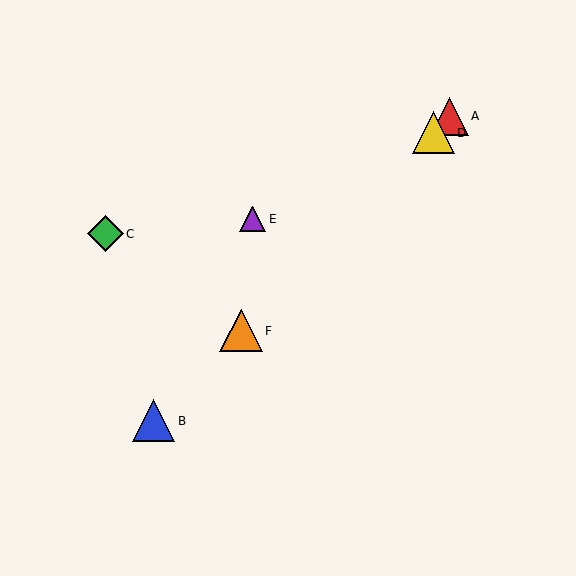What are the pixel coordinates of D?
Object D is at (433, 133).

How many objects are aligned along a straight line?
4 objects (A, B, D, F) are aligned along a straight line.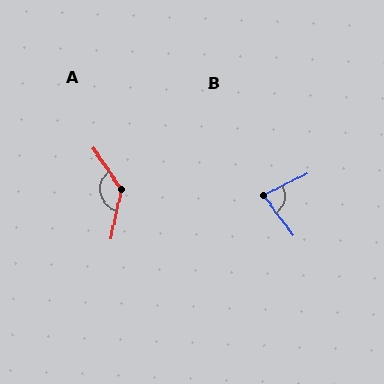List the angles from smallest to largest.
B (80°), A (133°).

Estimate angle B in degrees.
Approximately 80 degrees.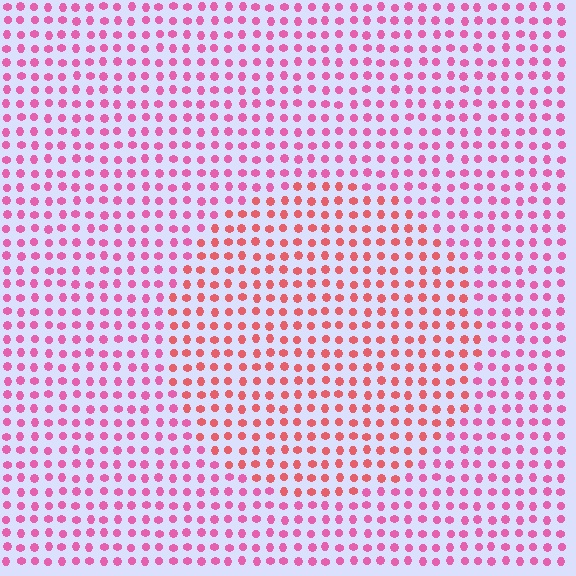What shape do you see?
I see a circle.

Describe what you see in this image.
The image is filled with small pink elements in a uniform arrangement. A circle-shaped region is visible where the elements are tinted to a slightly different hue, forming a subtle color boundary.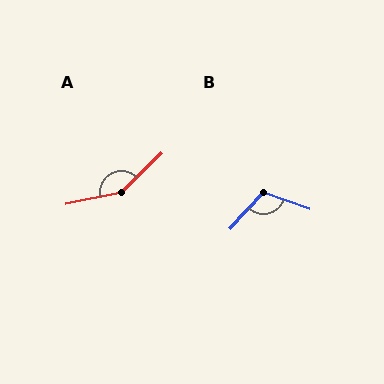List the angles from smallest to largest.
B (113°), A (147°).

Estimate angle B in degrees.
Approximately 113 degrees.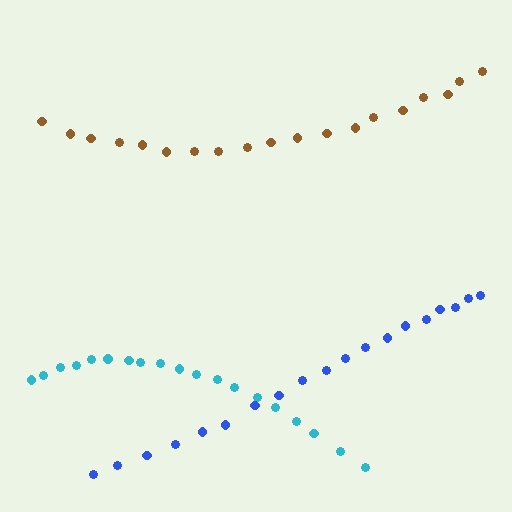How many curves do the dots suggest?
There are 3 distinct paths.